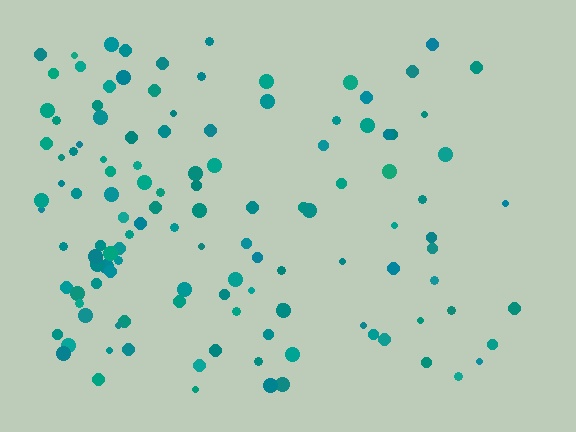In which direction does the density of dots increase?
From right to left, with the left side densest.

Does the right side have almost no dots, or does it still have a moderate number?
Still a moderate number, just noticeably fewer than the left.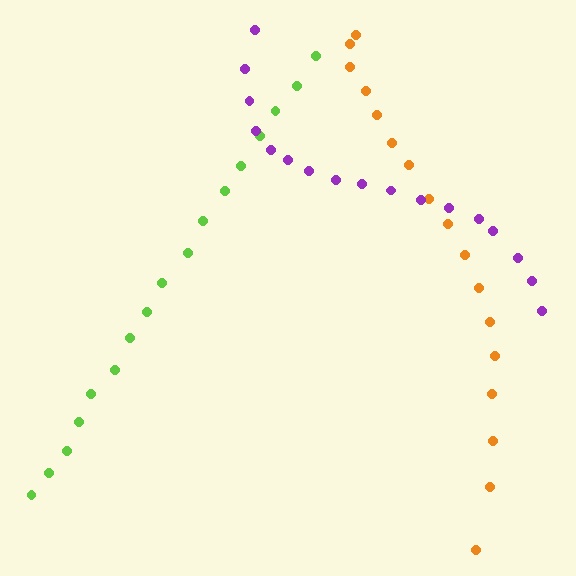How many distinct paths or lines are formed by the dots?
There are 3 distinct paths.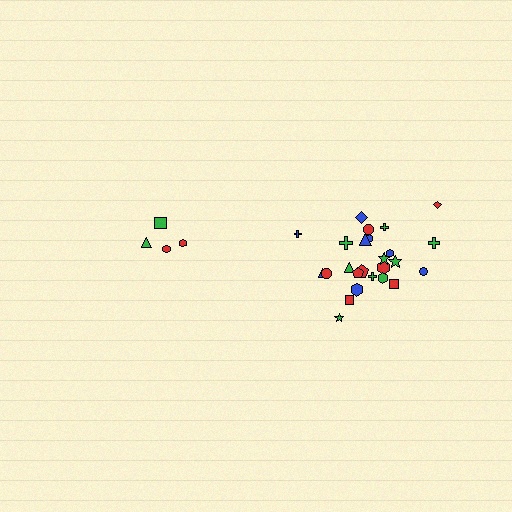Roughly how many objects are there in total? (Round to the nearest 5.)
Roughly 30 objects in total.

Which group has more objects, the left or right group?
The right group.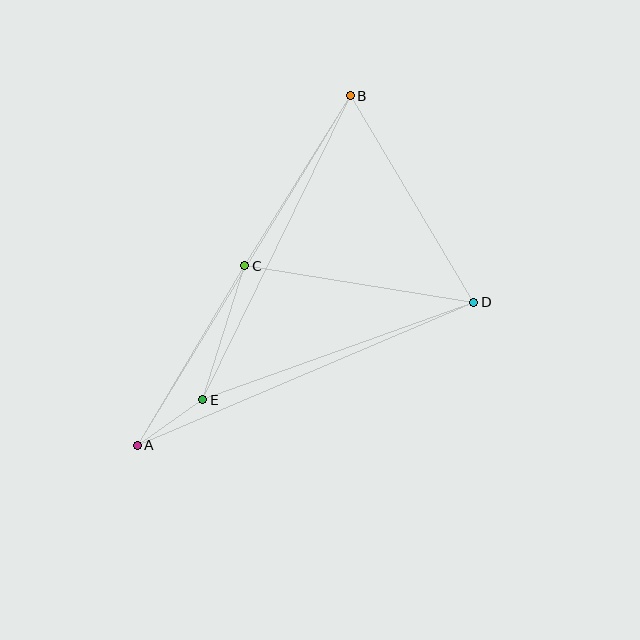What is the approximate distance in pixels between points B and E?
The distance between B and E is approximately 338 pixels.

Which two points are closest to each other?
Points A and E are closest to each other.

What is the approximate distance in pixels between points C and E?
The distance between C and E is approximately 140 pixels.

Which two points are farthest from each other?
Points A and B are farthest from each other.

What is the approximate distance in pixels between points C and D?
The distance between C and D is approximately 232 pixels.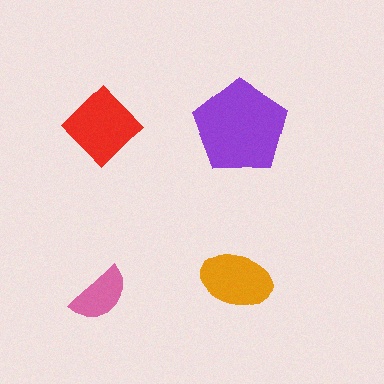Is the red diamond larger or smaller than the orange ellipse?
Larger.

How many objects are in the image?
There are 4 objects in the image.